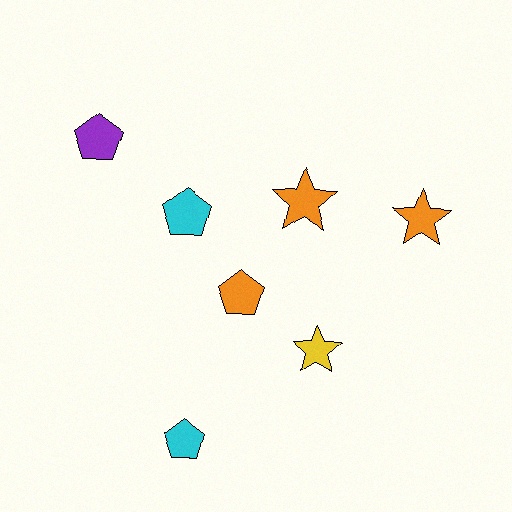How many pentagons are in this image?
There are 4 pentagons.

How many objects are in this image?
There are 7 objects.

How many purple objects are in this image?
There is 1 purple object.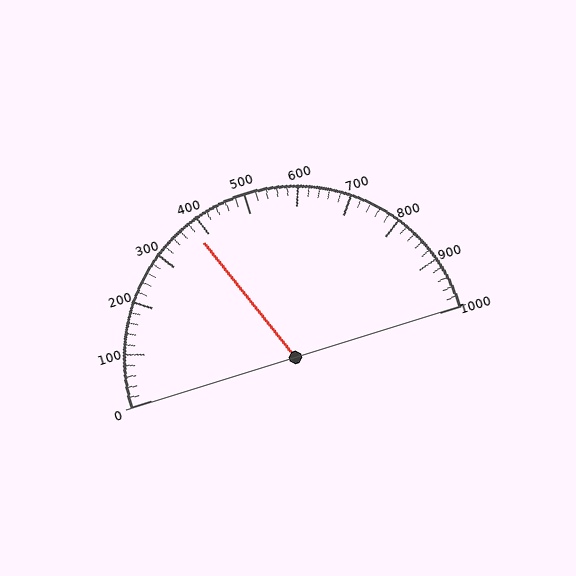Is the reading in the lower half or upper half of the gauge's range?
The reading is in the lower half of the range (0 to 1000).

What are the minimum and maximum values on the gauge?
The gauge ranges from 0 to 1000.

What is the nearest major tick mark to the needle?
The nearest major tick mark is 400.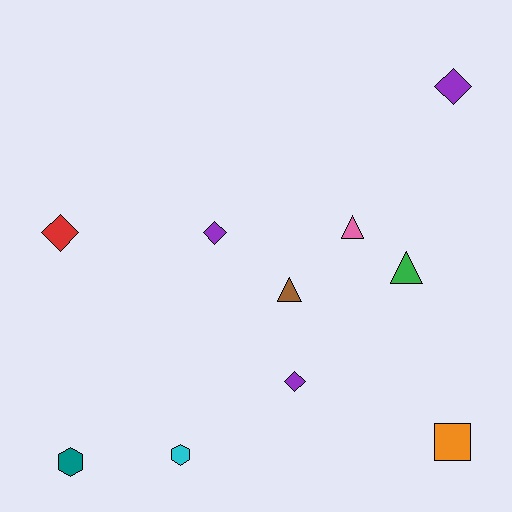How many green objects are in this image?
There is 1 green object.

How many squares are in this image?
There is 1 square.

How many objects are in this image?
There are 10 objects.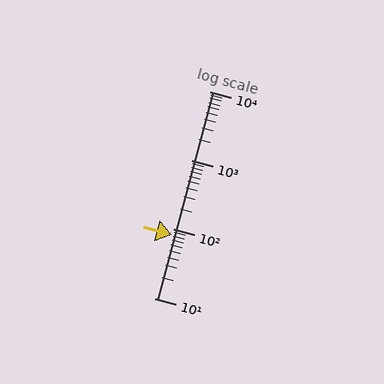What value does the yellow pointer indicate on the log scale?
The pointer indicates approximately 82.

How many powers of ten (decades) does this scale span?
The scale spans 3 decades, from 10 to 10000.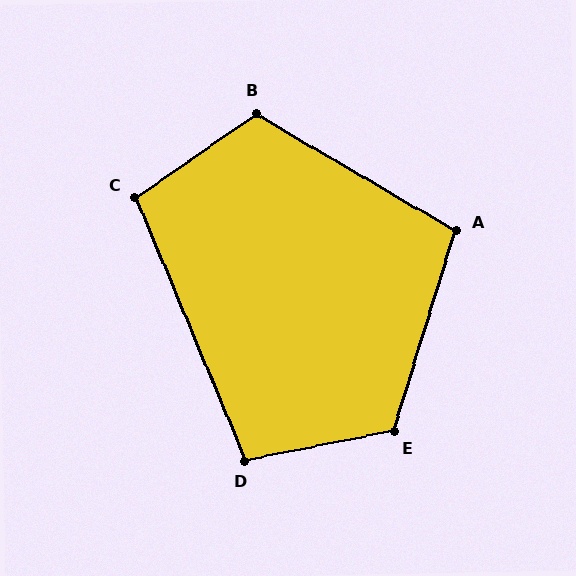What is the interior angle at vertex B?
Approximately 115 degrees (obtuse).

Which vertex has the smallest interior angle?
D, at approximately 101 degrees.